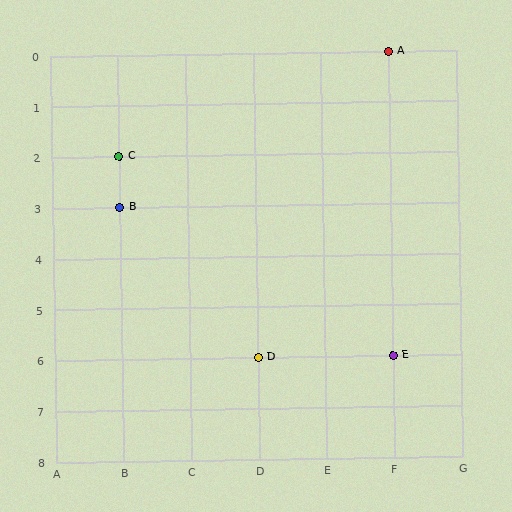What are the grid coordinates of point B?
Point B is at grid coordinates (B, 3).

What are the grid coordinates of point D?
Point D is at grid coordinates (D, 6).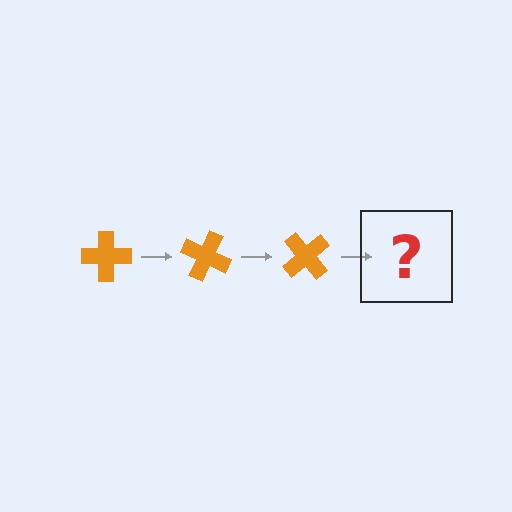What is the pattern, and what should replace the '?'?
The pattern is that the cross rotates 25 degrees each step. The '?' should be an orange cross rotated 75 degrees.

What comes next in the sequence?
The next element should be an orange cross rotated 75 degrees.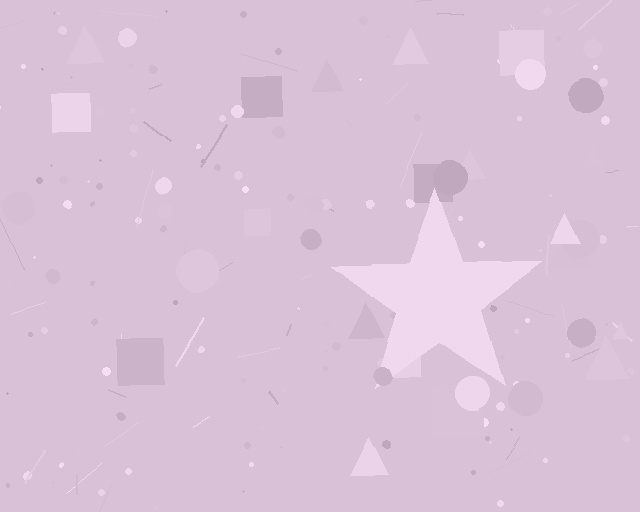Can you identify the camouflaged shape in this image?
The camouflaged shape is a star.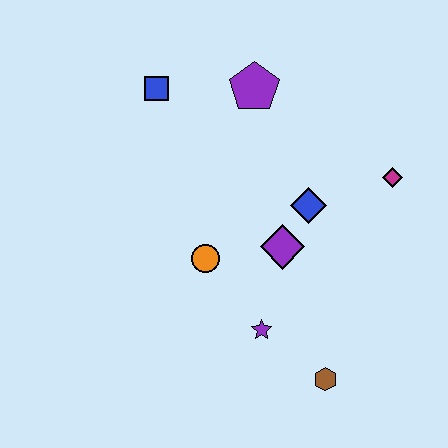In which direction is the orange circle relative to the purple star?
The orange circle is above the purple star.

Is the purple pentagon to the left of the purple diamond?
Yes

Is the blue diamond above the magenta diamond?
No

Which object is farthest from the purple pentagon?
The brown hexagon is farthest from the purple pentagon.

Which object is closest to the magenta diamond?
The blue diamond is closest to the magenta diamond.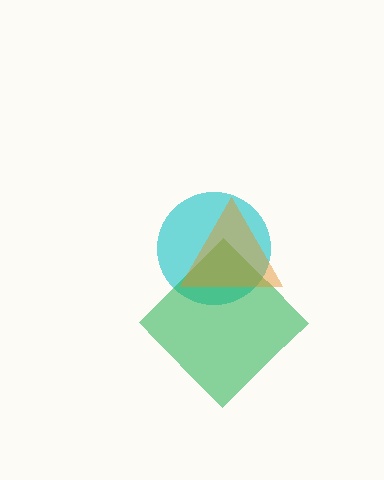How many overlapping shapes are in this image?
There are 3 overlapping shapes in the image.